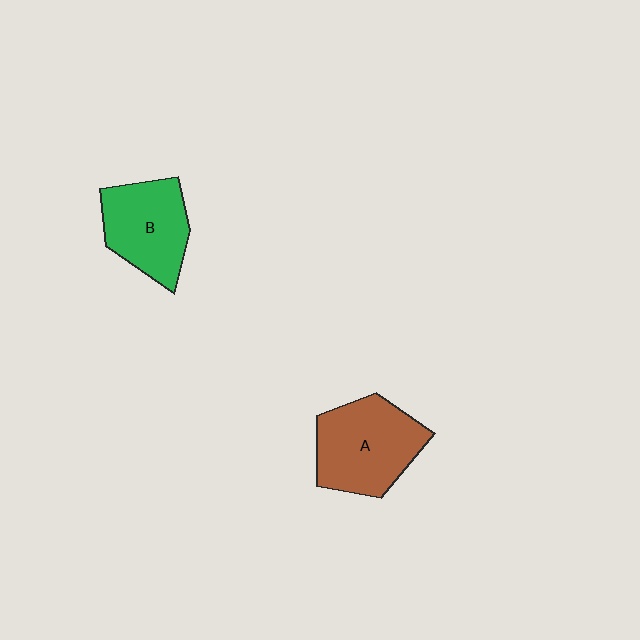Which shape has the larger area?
Shape A (brown).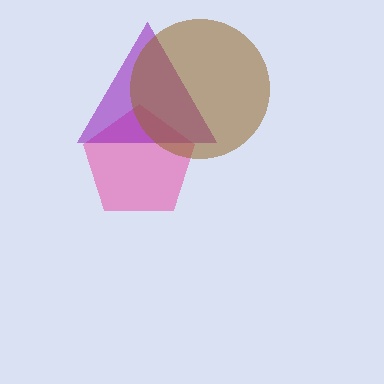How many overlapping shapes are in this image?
There are 3 overlapping shapes in the image.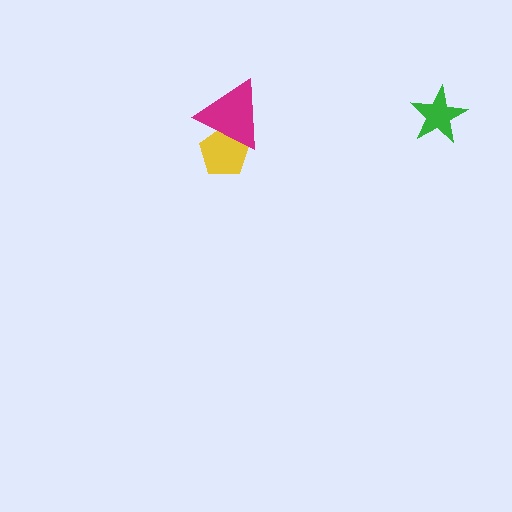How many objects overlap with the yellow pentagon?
1 object overlaps with the yellow pentagon.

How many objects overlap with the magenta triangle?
1 object overlaps with the magenta triangle.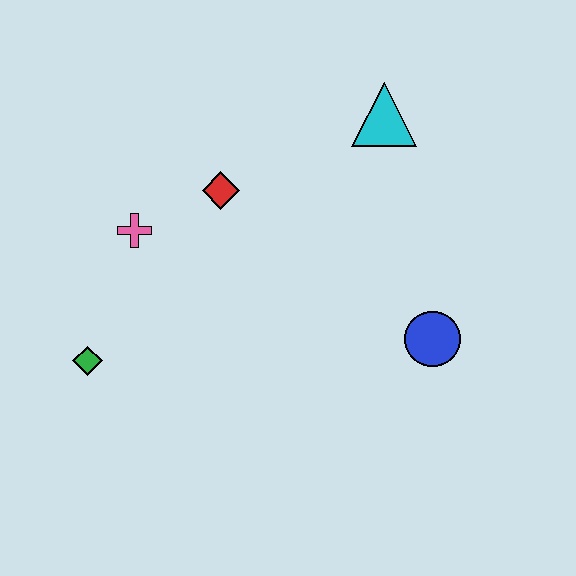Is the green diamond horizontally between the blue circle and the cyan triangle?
No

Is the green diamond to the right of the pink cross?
No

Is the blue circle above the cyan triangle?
No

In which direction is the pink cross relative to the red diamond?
The pink cross is to the left of the red diamond.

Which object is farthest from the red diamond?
The blue circle is farthest from the red diamond.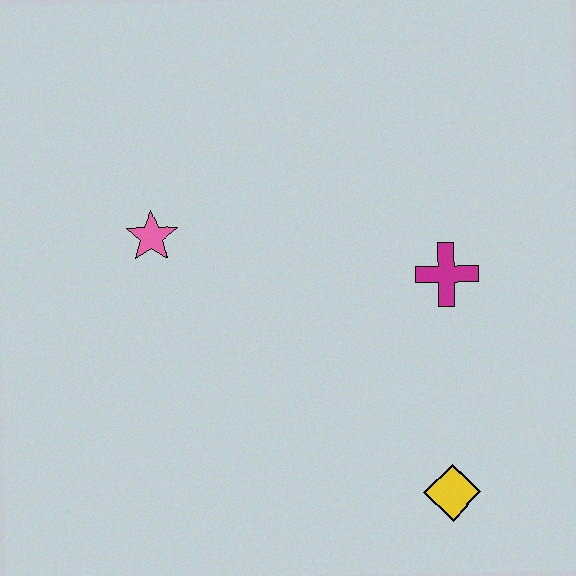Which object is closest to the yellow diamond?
The magenta cross is closest to the yellow diamond.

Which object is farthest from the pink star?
The yellow diamond is farthest from the pink star.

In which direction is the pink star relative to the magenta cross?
The pink star is to the left of the magenta cross.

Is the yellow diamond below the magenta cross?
Yes